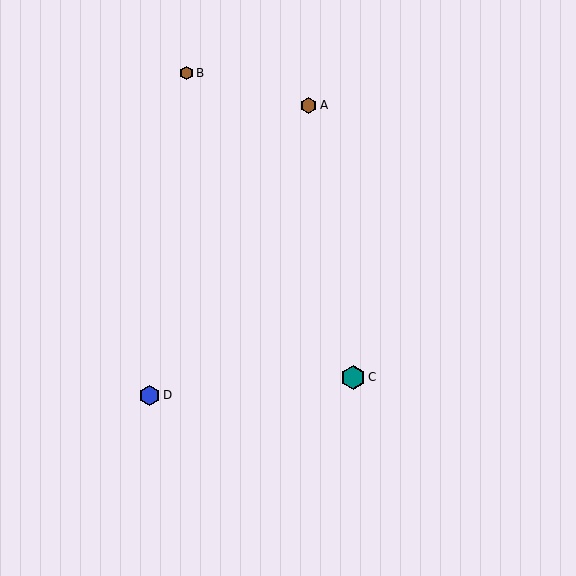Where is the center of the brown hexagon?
The center of the brown hexagon is at (187, 73).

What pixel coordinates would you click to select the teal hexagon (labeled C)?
Click at (353, 377) to select the teal hexagon C.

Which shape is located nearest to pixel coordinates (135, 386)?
The blue hexagon (labeled D) at (149, 395) is nearest to that location.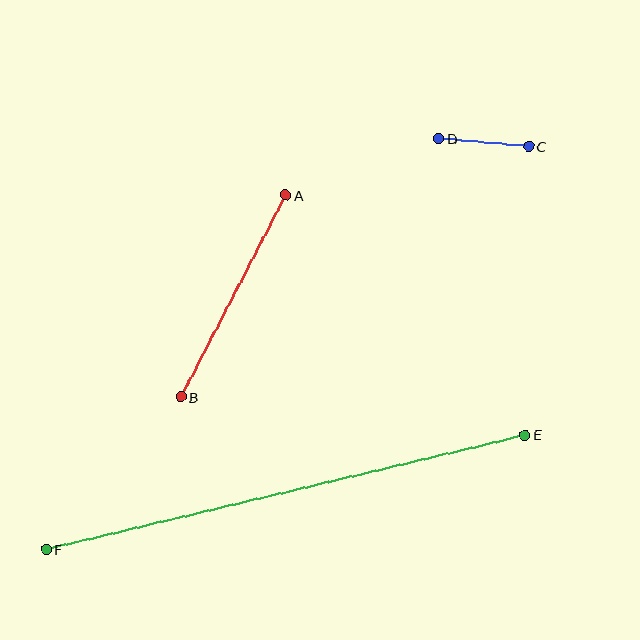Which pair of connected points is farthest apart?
Points E and F are farthest apart.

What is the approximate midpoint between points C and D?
The midpoint is at approximately (484, 142) pixels.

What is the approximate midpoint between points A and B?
The midpoint is at approximately (233, 296) pixels.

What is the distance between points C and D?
The distance is approximately 91 pixels.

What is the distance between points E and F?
The distance is approximately 492 pixels.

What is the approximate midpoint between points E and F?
The midpoint is at approximately (286, 492) pixels.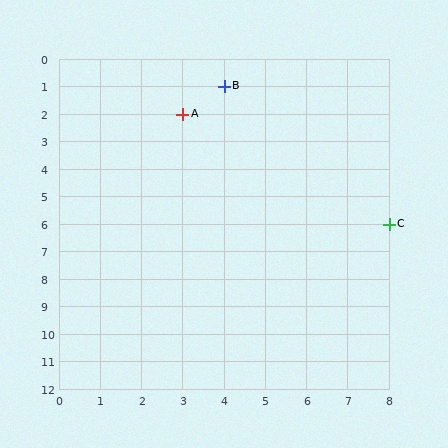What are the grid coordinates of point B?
Point B is at grid coordinates (4, 1).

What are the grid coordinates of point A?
Point A is at grid coordinates (3, 2).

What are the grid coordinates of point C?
Point C is at grid coordinates (8, 6).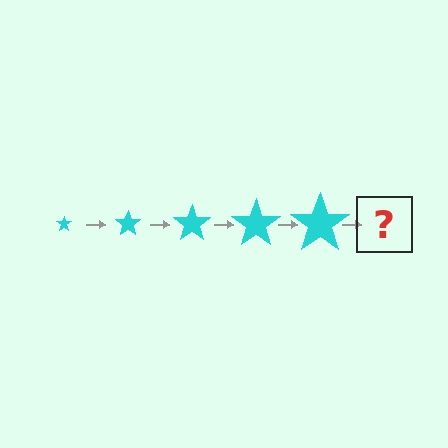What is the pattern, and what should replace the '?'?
The pattern is that the star gets progressively larger each step. The '?' should be a cyan star, larger than the previous one.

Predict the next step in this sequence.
The next step is a cyan star, larger than the previous one.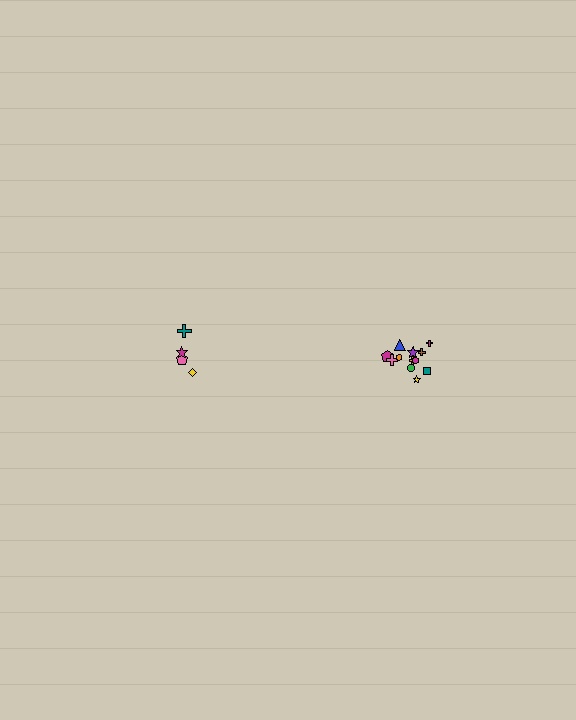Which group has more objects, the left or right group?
The right group.